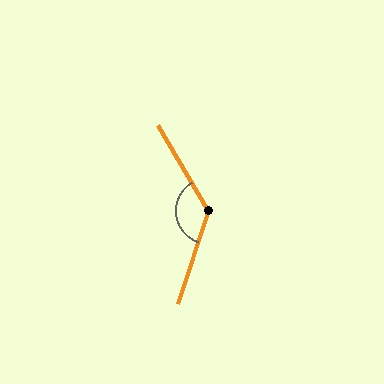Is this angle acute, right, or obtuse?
It is obtuse.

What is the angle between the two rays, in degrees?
Approximately 131 degrees.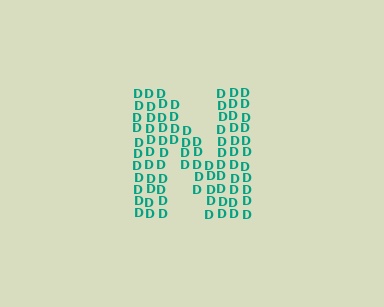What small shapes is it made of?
It is made of small letter D's.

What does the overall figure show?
The overall figure shows the letter N.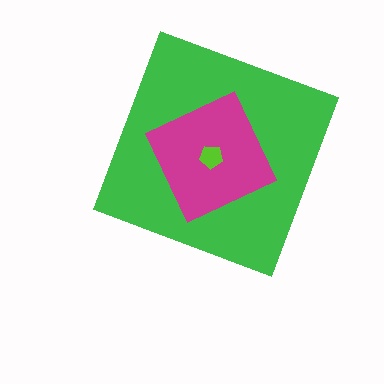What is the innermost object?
The lime pentagon.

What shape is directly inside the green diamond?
The magenta square.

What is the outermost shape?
The green diamond.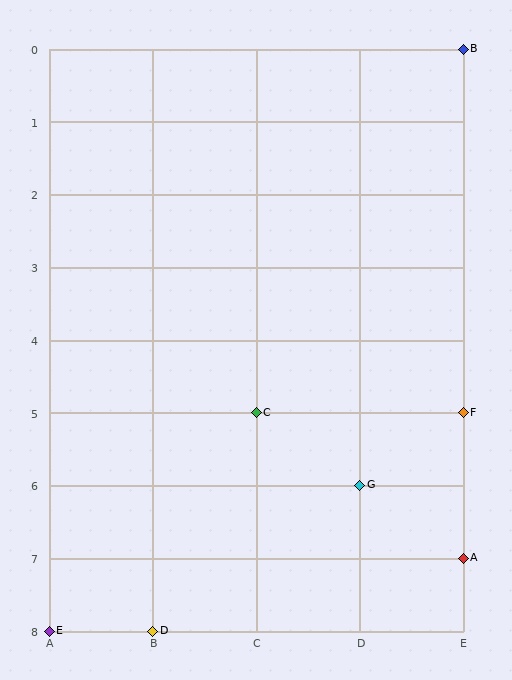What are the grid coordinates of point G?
Point G is at grid coordinates (D, 6).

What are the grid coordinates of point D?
Point D is at grid coordinates (B, 8).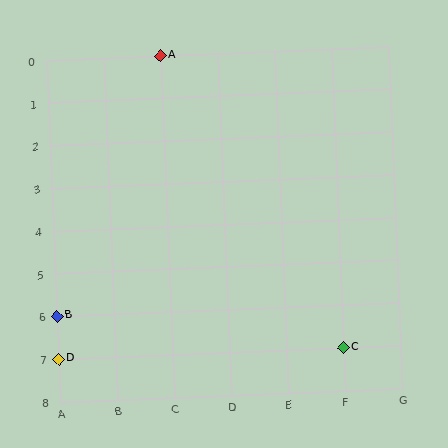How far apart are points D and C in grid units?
Points D and C are 5 columns apart.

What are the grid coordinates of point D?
Point D is at grid coordinates (A, 7).